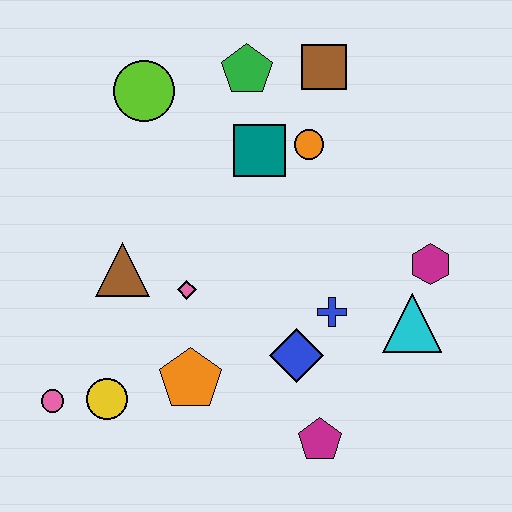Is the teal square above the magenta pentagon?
Yes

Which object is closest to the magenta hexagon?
The cyan triangle is closest to the magenta hexagon.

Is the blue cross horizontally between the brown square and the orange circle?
No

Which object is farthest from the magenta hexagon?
The pink circle is farthest from the magenta hexagon.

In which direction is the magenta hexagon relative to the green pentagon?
The magenta hexagon is below the green pentagon.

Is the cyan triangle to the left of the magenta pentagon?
No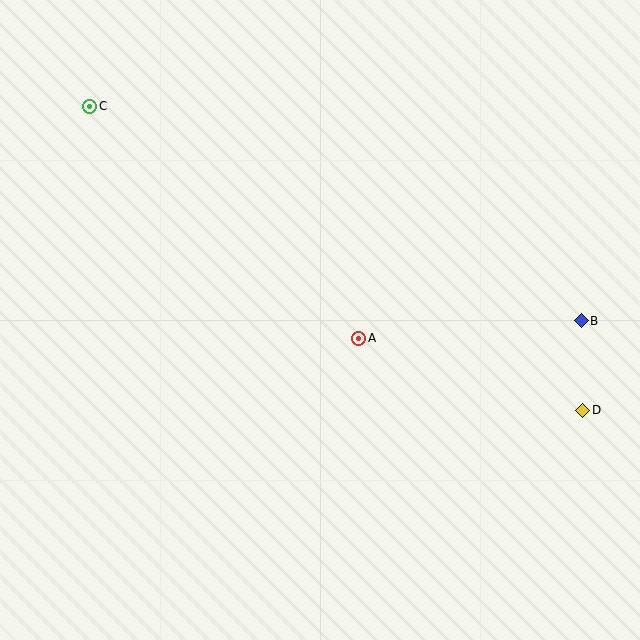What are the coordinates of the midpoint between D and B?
The midpoint between D and B is at (582, 365).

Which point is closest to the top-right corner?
Point B is closest to the top-right corner.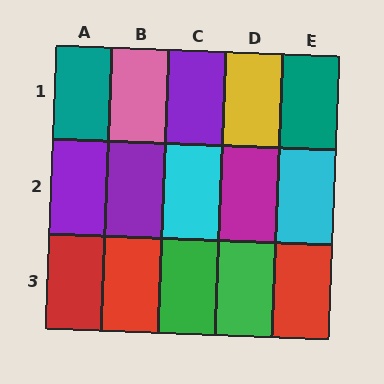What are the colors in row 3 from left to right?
Red, red, green, green, red.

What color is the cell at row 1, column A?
Teal.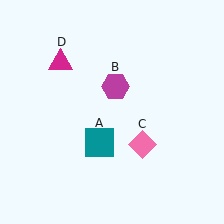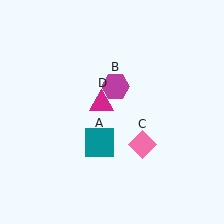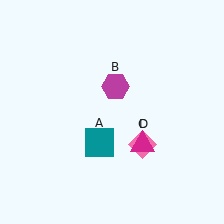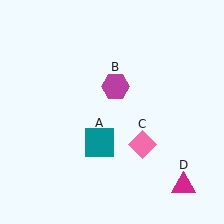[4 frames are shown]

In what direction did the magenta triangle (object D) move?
The magenta triangle (object D) moved down and to the right.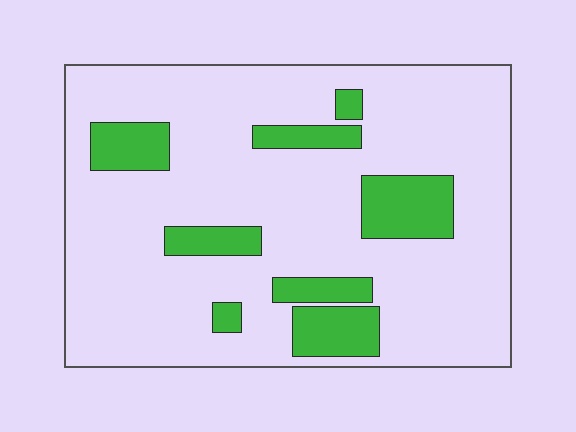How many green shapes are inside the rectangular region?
8.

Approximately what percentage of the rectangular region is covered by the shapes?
Approximately 20%.